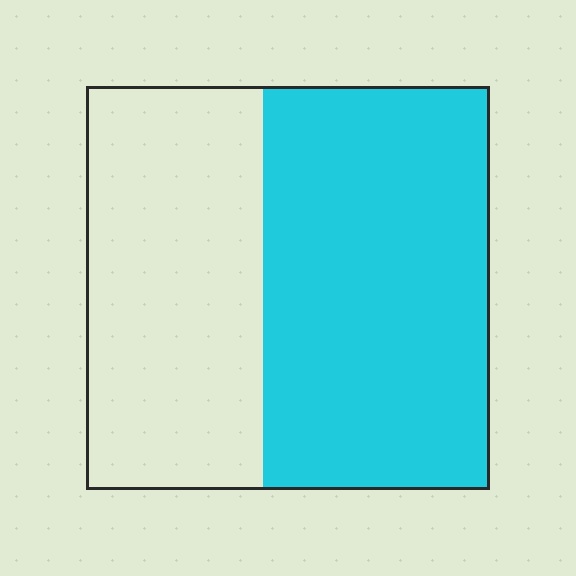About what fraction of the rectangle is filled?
About three fifths (3/5).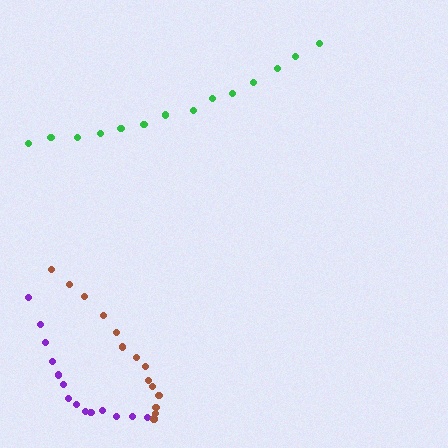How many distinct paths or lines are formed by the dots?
There are 3 distinct paths.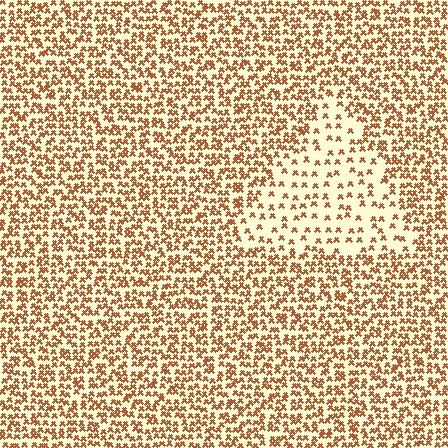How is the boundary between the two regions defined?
The boundary is defined by a change in element density (approximately 2.4x ratio). All elements are the same color, size, and shape.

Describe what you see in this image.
The image contains small brown elements arranged at two different densities. A triangle-shaped region is visible where the elements are less densely packed than the surrounding area.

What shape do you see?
I see a triangle.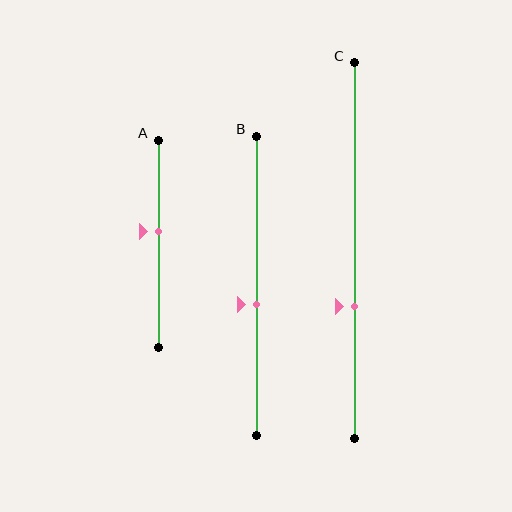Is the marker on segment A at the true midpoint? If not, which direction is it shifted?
No, the marker on segment A is shifted upward by about 6% of the segment length.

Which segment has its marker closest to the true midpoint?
Segment A has its marker closest to the true midpoint.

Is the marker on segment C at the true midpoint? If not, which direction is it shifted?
No, the marker on segment C is shifted downward by about 15% of the segment length.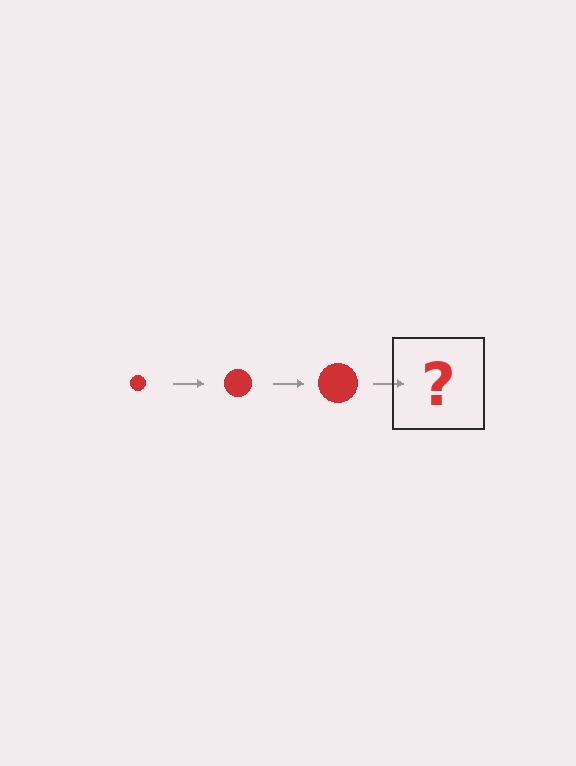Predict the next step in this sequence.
The next step is a red circle, larger than the previous one.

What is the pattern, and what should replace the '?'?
The pattern is that the circle gets progressively larger each step. The '?' should be a red circle, larger than the previous one.